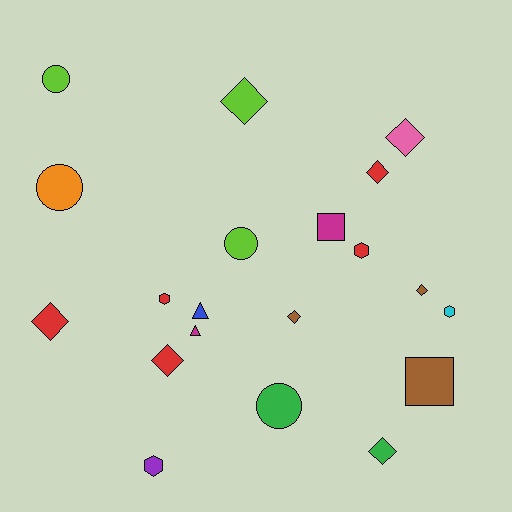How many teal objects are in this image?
There are no teal objects.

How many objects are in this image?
There are 20 objects.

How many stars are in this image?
There are no stars.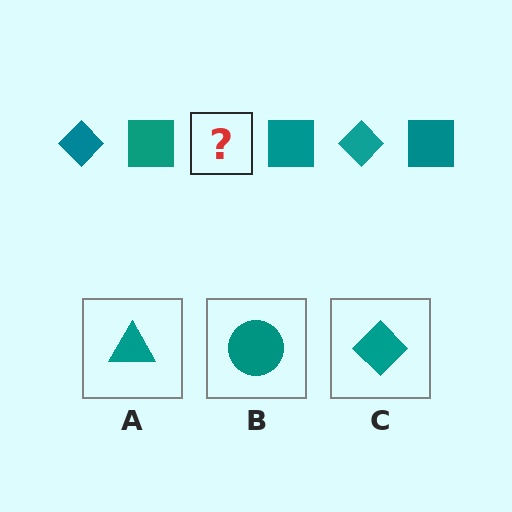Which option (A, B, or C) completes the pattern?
C.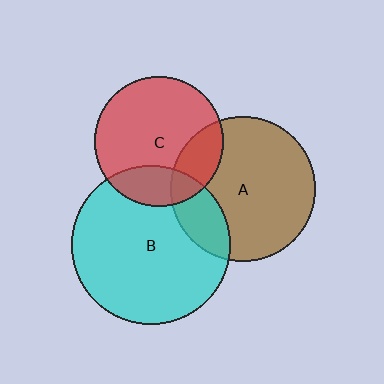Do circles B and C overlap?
Yes.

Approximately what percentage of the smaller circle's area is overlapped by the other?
Approximately 20%.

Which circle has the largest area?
Circle B (cyan).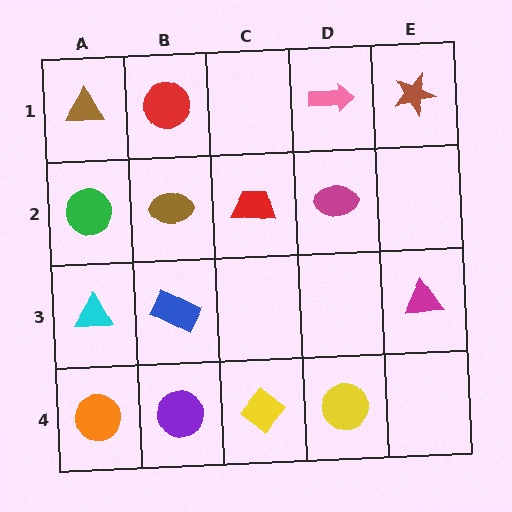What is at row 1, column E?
A brown star.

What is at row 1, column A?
A brown triangle.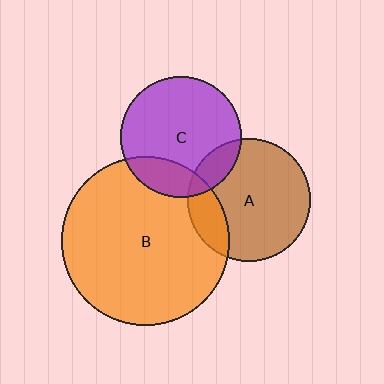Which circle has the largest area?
Circle B (orange).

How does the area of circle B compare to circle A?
Approximately 1.9 times.